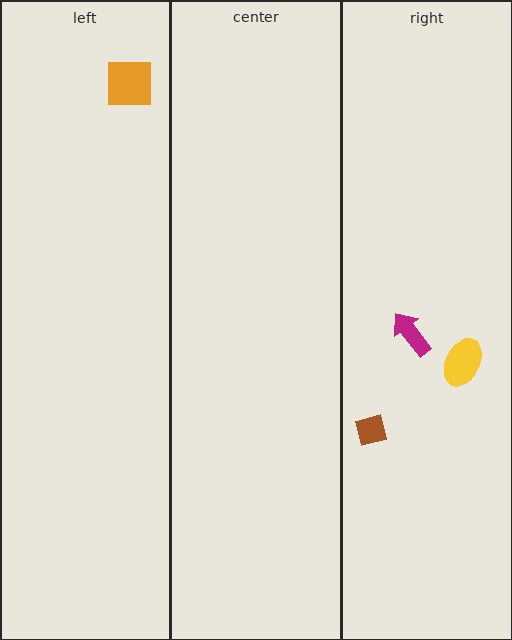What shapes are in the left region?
The orange square.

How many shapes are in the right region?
3.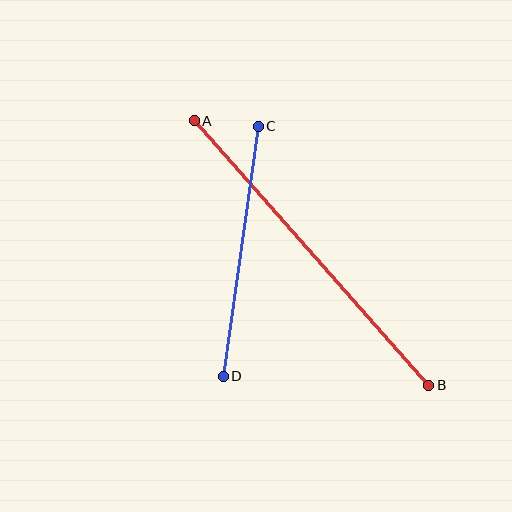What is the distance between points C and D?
The distance is approximately 252 pixels.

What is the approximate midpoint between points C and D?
The midpoint is at approximately (241, 251) pixels.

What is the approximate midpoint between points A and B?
The midpoint is at approximately (312, 253) pixels.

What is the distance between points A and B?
The distance is approximately 353 pixels.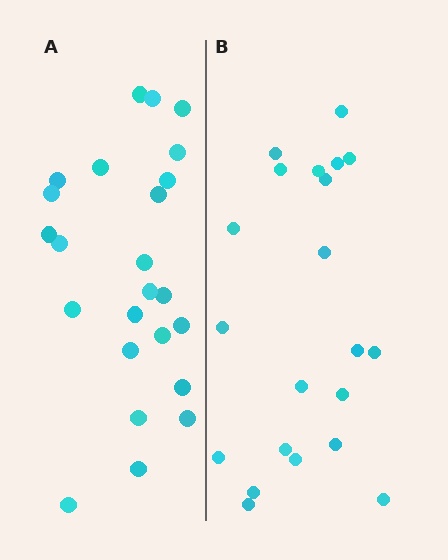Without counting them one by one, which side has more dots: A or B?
Region A (the left region) has more dots.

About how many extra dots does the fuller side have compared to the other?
Region A has just a few more — roughly 2 or 3 more dots than region B.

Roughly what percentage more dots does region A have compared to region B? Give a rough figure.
About 15% more.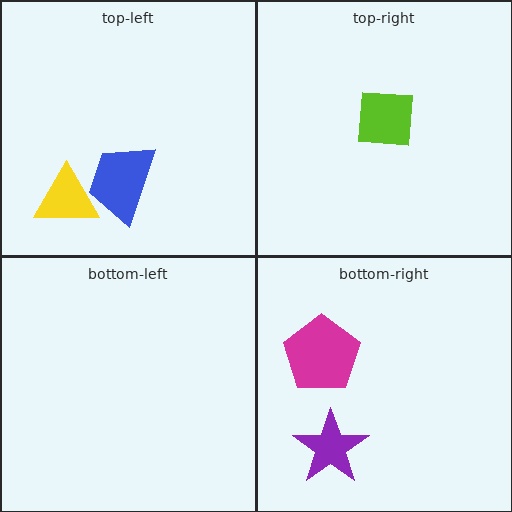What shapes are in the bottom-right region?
The purple star, the magenta pentagon.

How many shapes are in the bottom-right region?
2.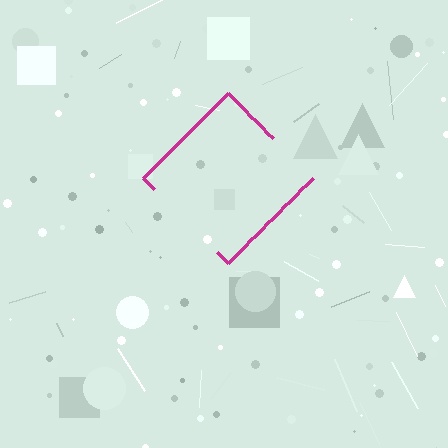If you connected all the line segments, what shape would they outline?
They would outline a diamond.